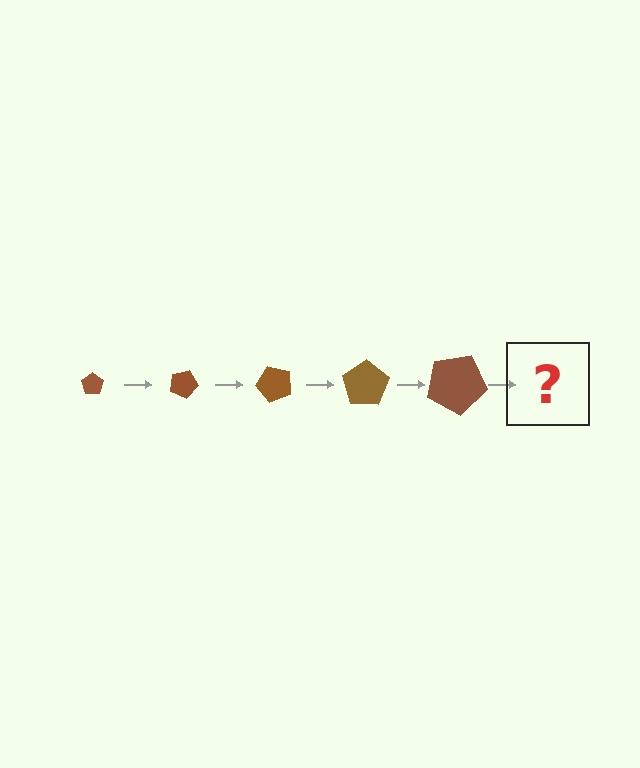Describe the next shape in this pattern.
It should be a pentagon, larger than the previous one and rotated 125 degrees from the start.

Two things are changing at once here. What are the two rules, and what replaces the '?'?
The two rules are that the pentagon grows larger each step and it rotates 25 degrees each step. The '?' should be a pentagon, larger than the previous one and rotated 125 degrees from the start.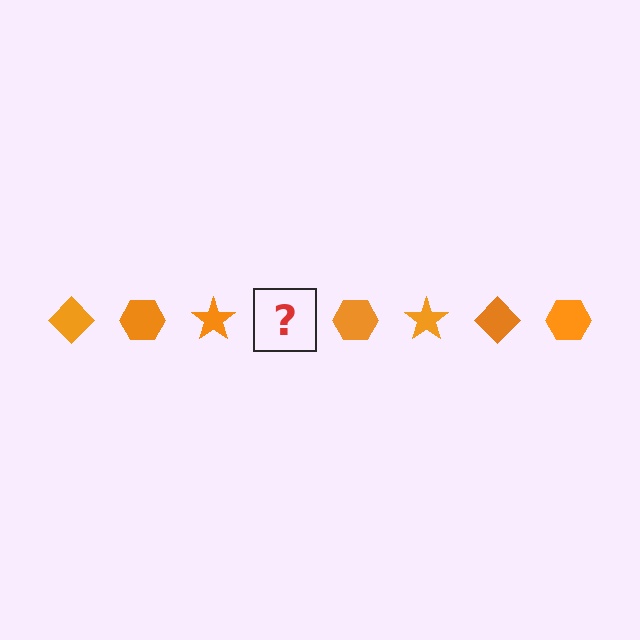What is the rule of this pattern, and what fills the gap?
The rule is that the pattern cycles through diamond, hexagon, star shapes in orange. The gap should be filled with an orange diamond.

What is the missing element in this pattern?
The missing element is an orange diamond.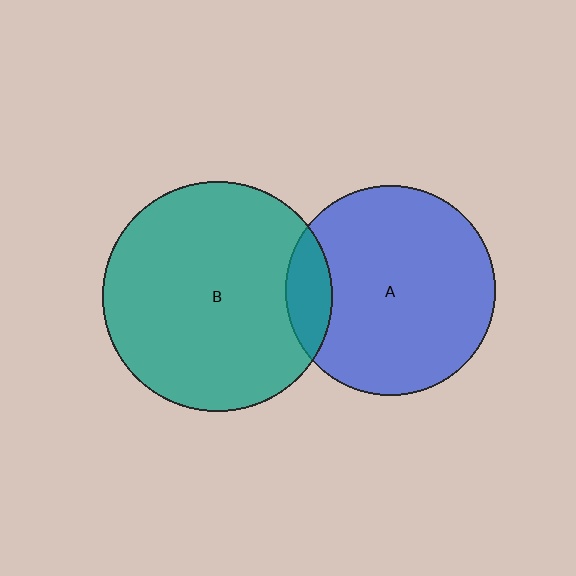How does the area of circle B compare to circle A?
Approximately 1.2 times.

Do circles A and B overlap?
Yes.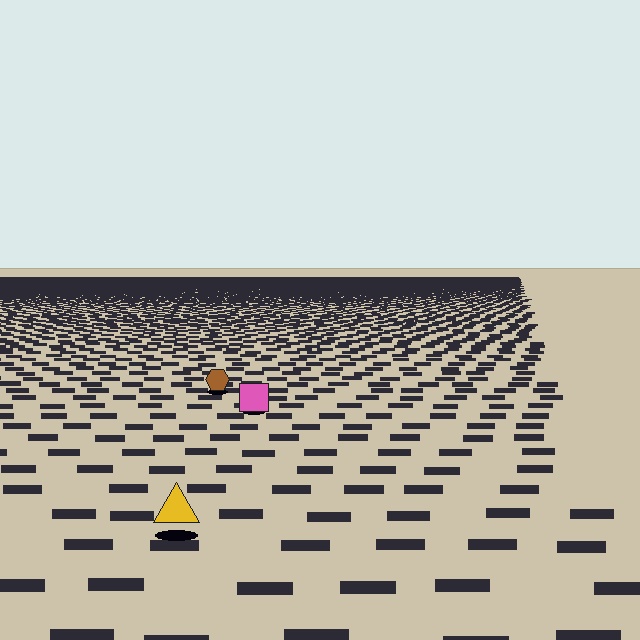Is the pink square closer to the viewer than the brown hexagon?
Yes. The pink square is closer — you can tell from the texture gradient: the ground texture is coarser near it.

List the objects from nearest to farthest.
From nearest to farthest: the yellow triangle, the pink square, the brown hexagon.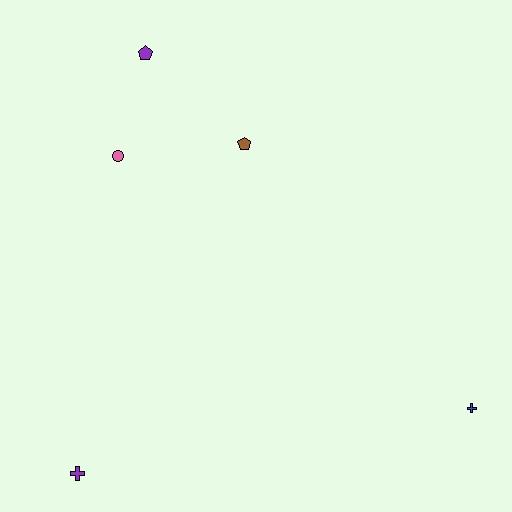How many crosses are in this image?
There are 2 crosses.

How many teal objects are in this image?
There are no teal objects.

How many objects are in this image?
There are 5 objects.